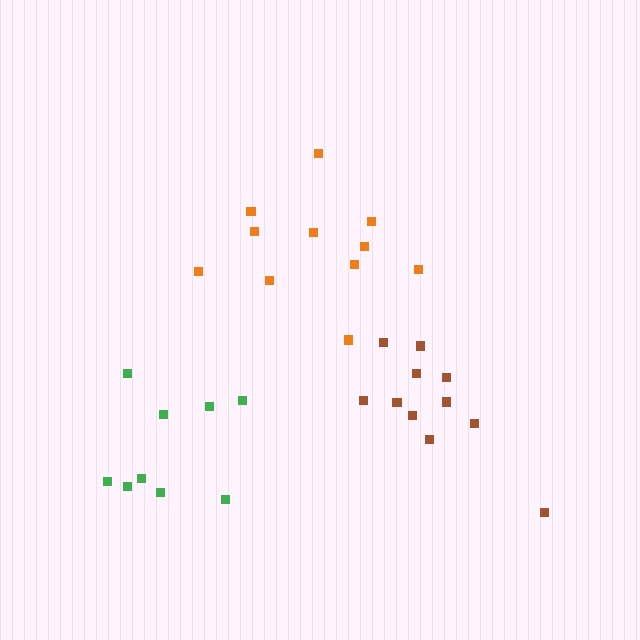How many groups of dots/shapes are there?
There are 3 groups.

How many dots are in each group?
Group 1: 11 dots, Group 2: 11 dots, Group 3: 9 dots (31 total).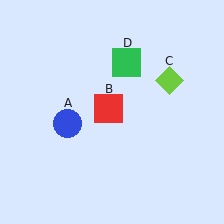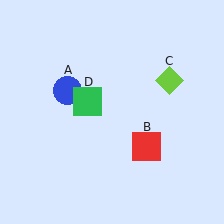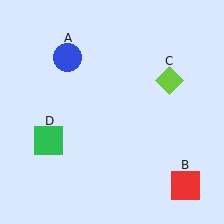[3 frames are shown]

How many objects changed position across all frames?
3 objects changed position: blue circle (object A), red square (object B), green square (object D).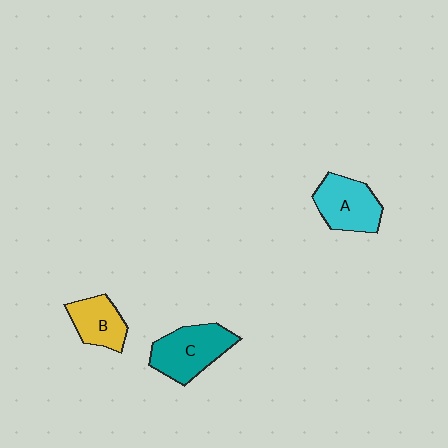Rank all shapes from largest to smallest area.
From largest to smallest: C (teal), A (cyan), B (yellow).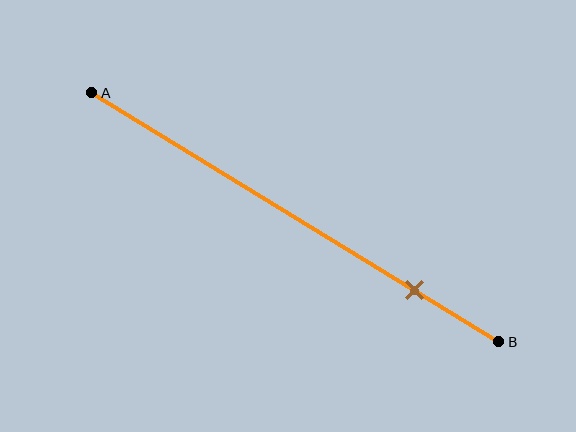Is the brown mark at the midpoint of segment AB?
No, the mark is at about 80% from A, not at the 50% midpoint.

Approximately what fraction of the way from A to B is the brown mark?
The brown mark is approximately 80% of the way from A to B.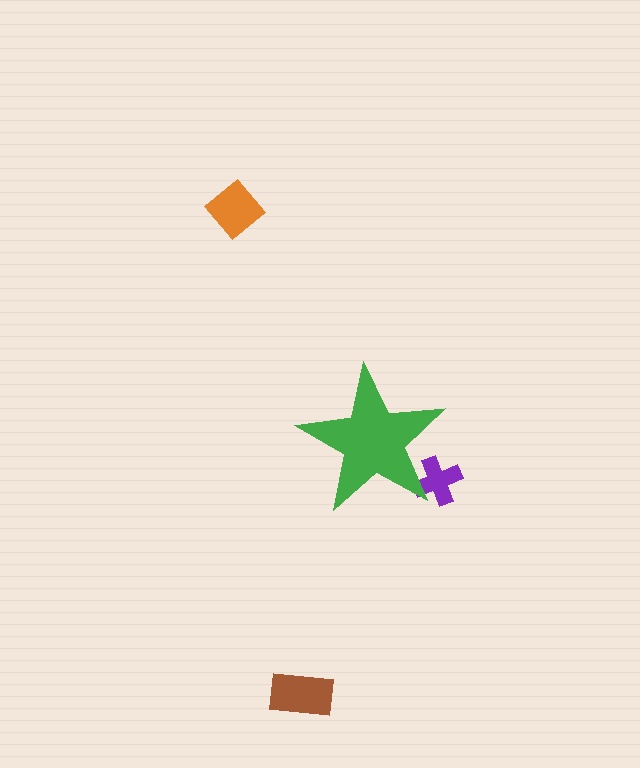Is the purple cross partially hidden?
Yes, the purple cross is partially hidden behind the green star.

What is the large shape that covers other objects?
A green star.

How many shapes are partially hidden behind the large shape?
1 shape is partially hidden.